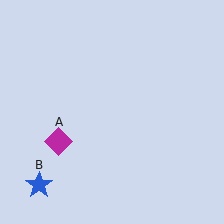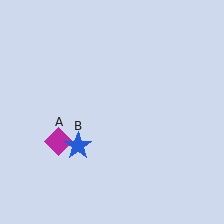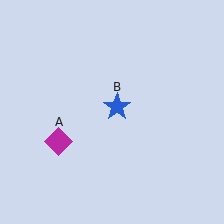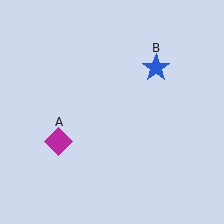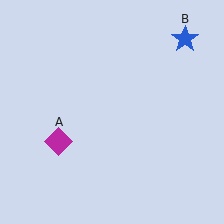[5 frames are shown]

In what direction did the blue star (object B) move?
The blue star (object B) moved up and to the right.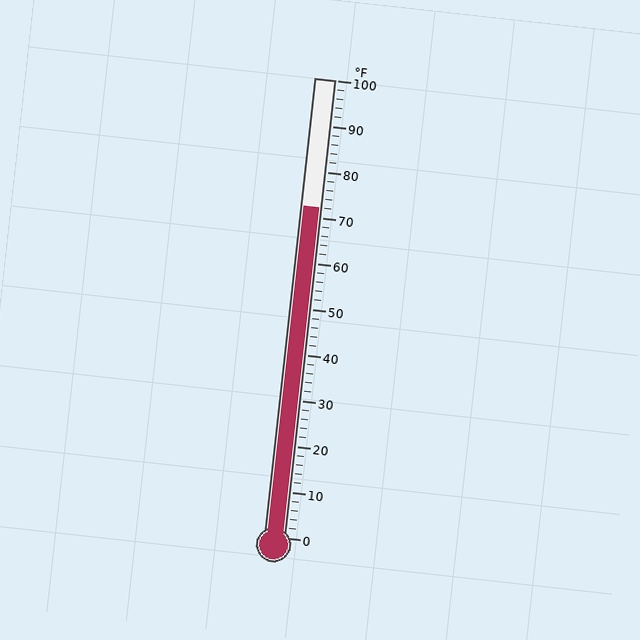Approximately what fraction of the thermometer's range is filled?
The thermometer is filled to approximately 70% of its range.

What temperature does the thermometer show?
The thermometer shows approximately 72°F.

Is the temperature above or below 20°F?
The temperature is above 20°F.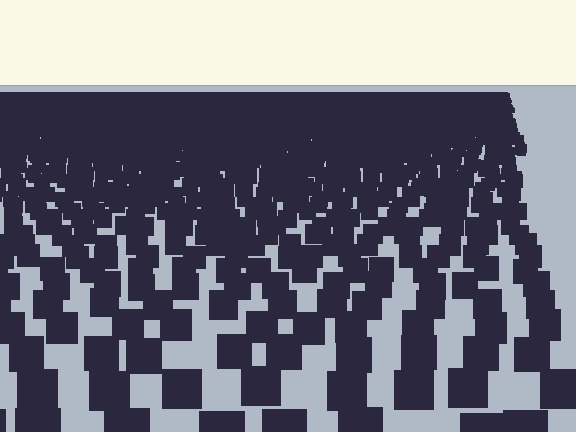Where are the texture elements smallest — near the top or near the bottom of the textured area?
Near the top.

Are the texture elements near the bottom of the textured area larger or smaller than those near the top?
Larger. Near the bottom, elements are closer to the viewer and appear at a bigger on-screen size.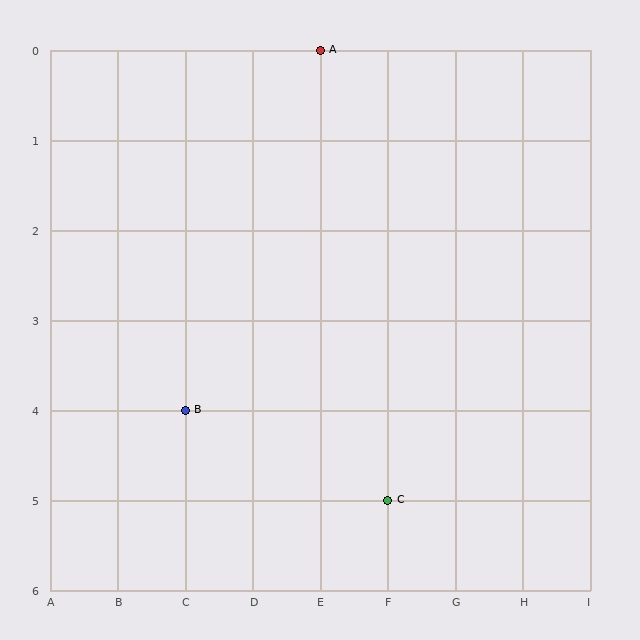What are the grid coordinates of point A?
Point A is at grid coordinates (E, 0).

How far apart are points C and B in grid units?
Points C and B are 3 columns and 1 row apart (about 3.2 grid units diagonally).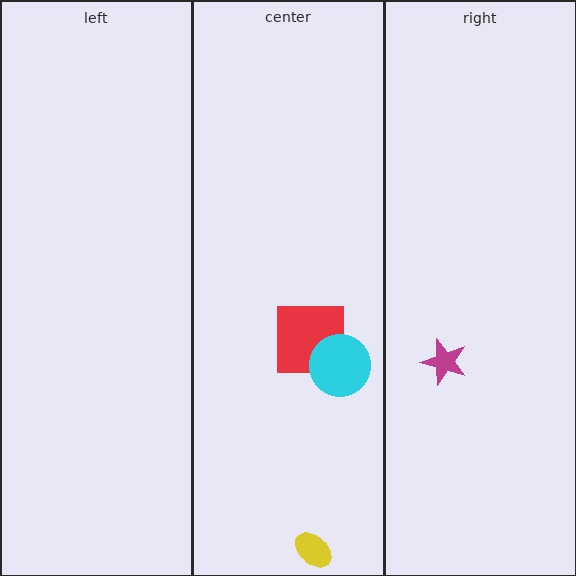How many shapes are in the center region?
3.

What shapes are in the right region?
The magenta star.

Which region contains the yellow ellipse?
The center region.